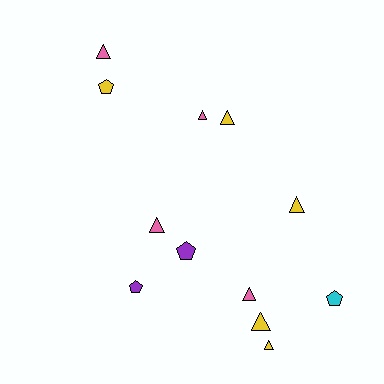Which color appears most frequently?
Yellow, with 5 objects.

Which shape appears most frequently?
Triangle, with 8 objects.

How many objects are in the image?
There are 12 objects.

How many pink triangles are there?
There are 4 pink triangles.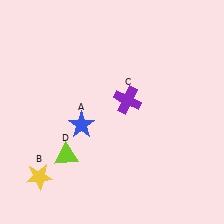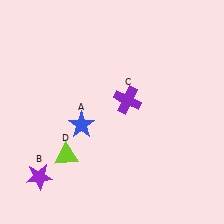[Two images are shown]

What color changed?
The star (B) changed from yellow in Image 1 to purple in Image 2.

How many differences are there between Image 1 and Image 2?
There is 1 difference between the two images.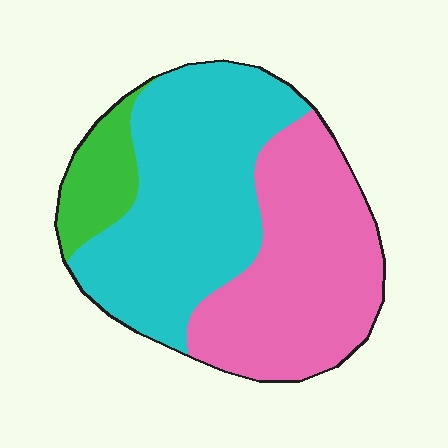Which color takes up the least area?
Green, at roughly 10%.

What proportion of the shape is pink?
Pink takes up about two fifths (2/5) of the shape.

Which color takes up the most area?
Cyan, at roughly 45%.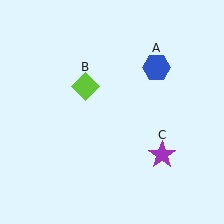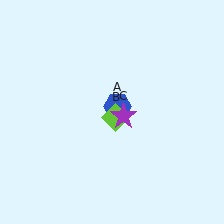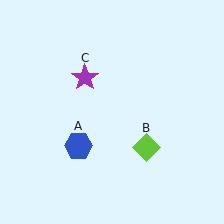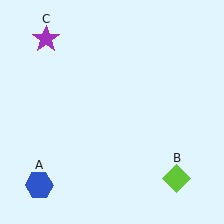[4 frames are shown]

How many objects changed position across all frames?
3 objects changed position: blue hexagon (object A), lime diamond (object B), purple star (object C).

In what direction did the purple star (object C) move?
The purple star (object C) moved up and to the left.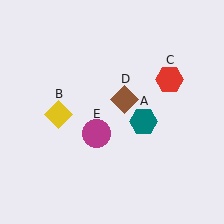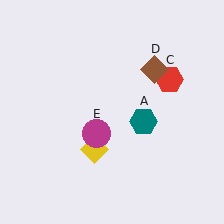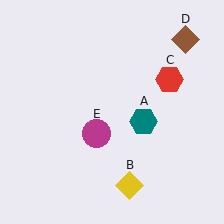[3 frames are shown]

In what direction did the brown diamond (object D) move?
The brown diamond (object D) moved up and to the right.